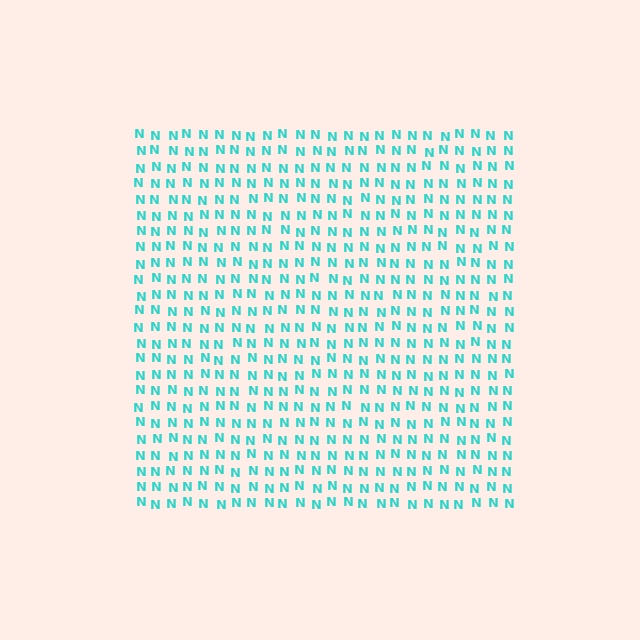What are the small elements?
The small elements are letter N's.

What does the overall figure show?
The overall figure shows a square.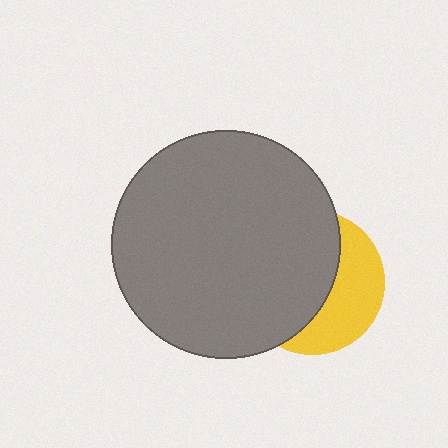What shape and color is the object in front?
The object in front is a gray circle.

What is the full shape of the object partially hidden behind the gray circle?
The partially hidden object is a yellow circle.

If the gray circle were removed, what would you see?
You would see the complete yellow circle.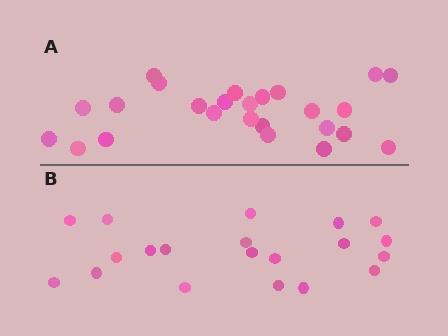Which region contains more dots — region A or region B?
Region A (the top region) has more dots.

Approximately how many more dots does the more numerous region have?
Region A has about 5 more dots than region B.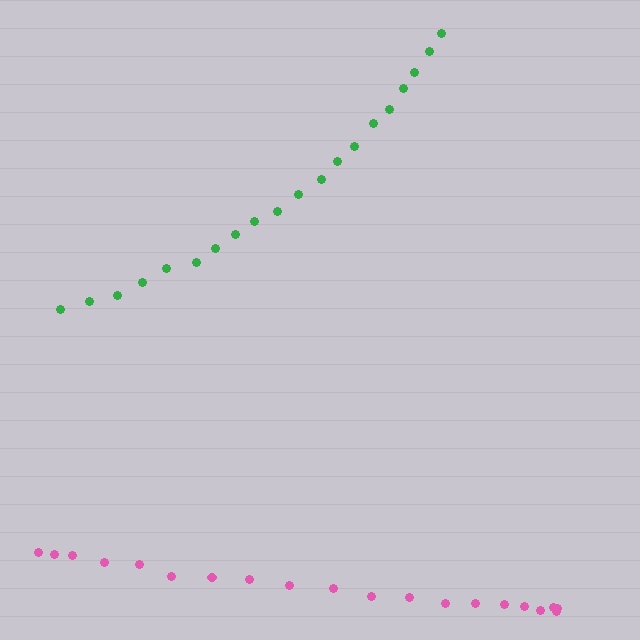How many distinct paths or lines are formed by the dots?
There are 2 distinct paths.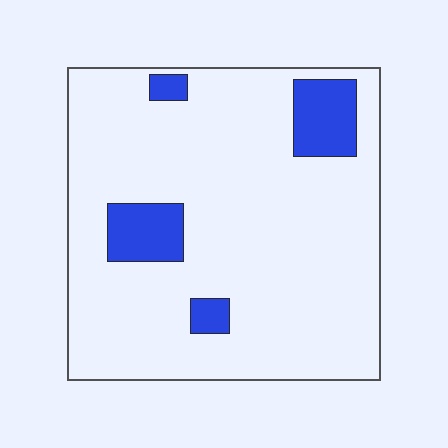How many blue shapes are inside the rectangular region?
4.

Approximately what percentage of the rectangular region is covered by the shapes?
Approximately 10%.